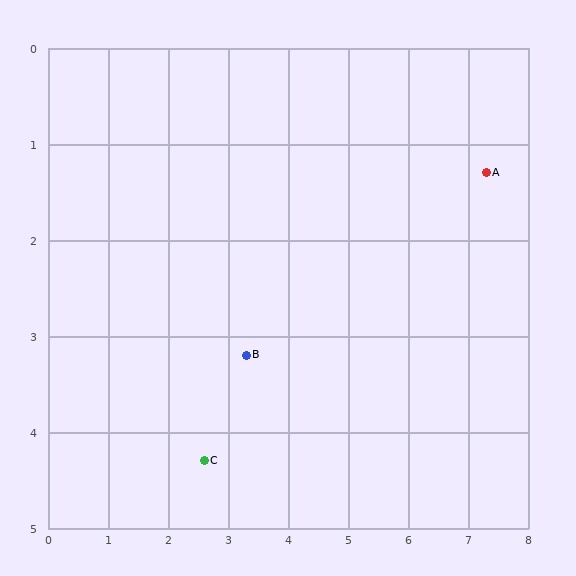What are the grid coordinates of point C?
Point C is at approximately (2.6, 4.3).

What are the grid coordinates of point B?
Point B is at approximately (3.3, 3.2).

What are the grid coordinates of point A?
Point A is at approximately (7.3, 1.3).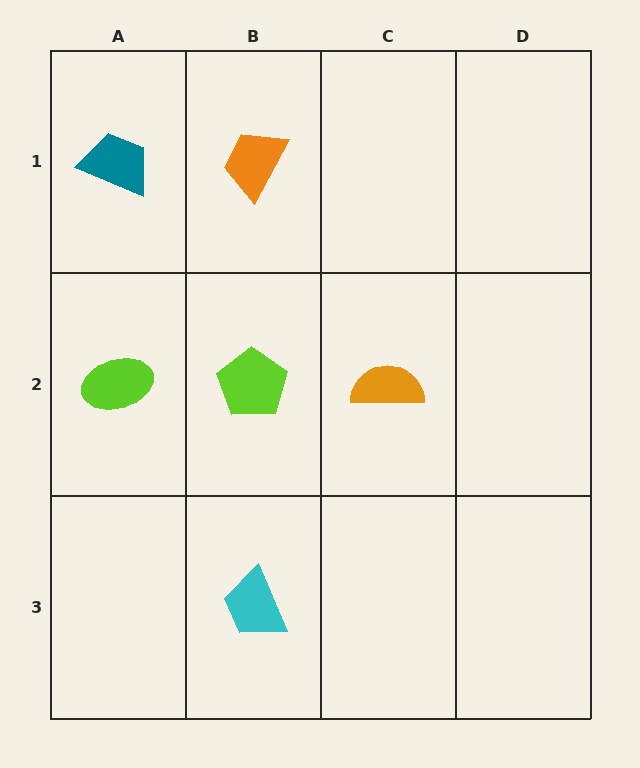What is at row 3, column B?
A cyan trapezoid.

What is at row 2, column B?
A lime pentagon.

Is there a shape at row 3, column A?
No, that cell is empty.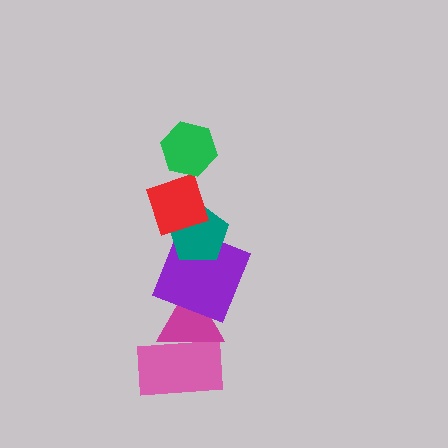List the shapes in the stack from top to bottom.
From top to bottom: the green hexagon, the red diamond, the teal pentagon, the purple square, the magenta triangle, the pink rectangle.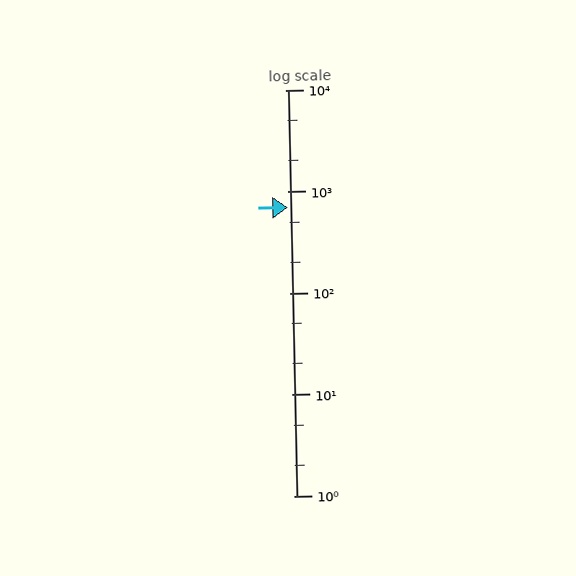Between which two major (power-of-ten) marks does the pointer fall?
The pointer is between 100 and 1000.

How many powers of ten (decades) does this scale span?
The scale spans 4 decades, from 1 to 10000.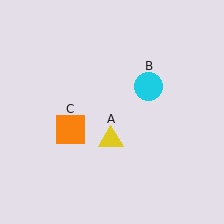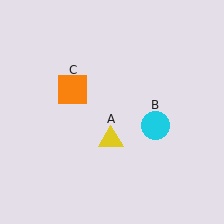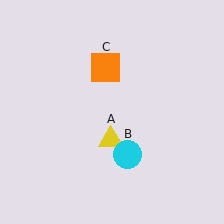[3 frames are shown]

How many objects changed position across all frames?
2 objects changed position: cyan circle (object B), orange square (object C).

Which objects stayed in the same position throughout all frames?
Yellow triangle (object A) remained stationary.